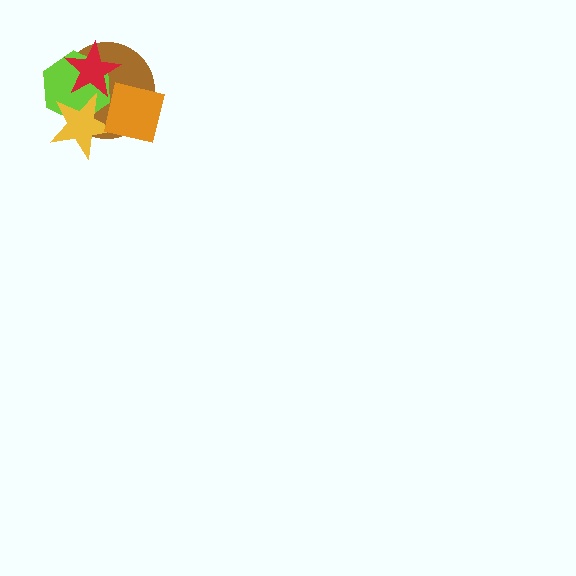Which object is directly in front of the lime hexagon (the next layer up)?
The red star is directly in front of the lime hexagon.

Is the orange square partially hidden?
No, no other shape covers it.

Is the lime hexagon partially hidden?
Yes, it is partially covered by another shape.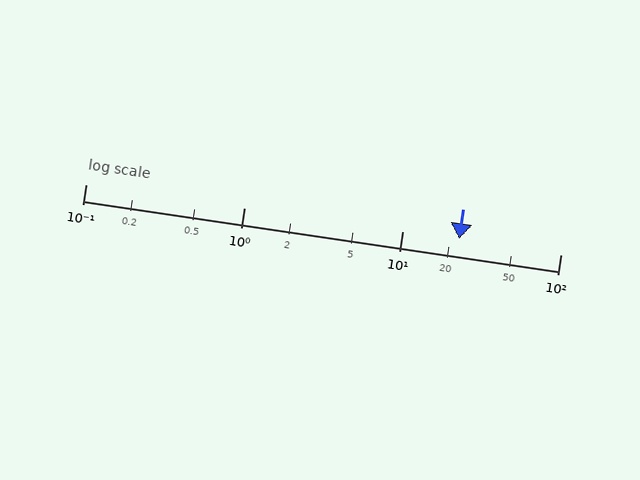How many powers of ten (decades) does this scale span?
The scale spans 3 decades, from 0.1 to 100.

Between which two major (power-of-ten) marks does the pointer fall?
The pointer is between 10 and 100.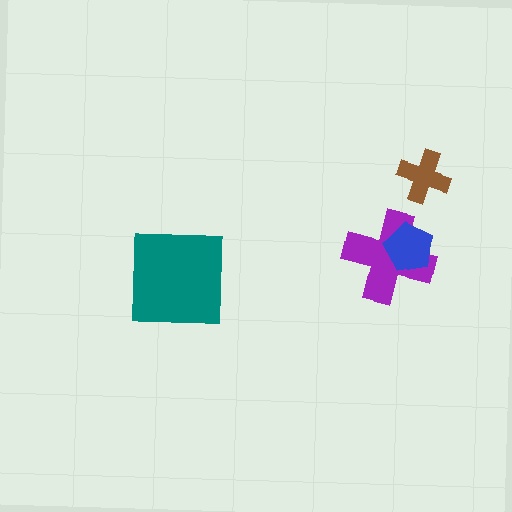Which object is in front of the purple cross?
The blue pentagon is in front of the purple cross.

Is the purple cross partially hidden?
Yes, it is partially covered by another shape.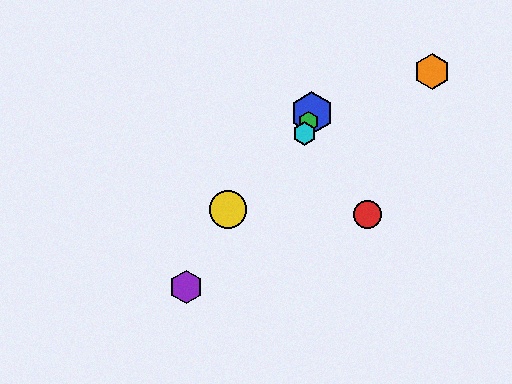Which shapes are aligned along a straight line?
The blue hexagon, the green hexagon, the cyan hexagon are aligned along a straight line.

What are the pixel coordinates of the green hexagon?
The green hexagon is at (309, 122).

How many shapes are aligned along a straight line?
3 shapes (the blue hexagon, the green hexagon, the cyan hexagon) are aligned along a straight line.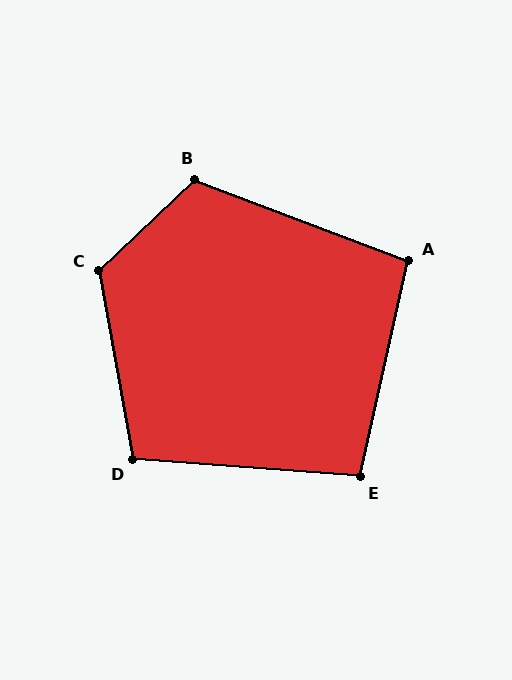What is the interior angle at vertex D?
Approximately 104 degrees (obtuse).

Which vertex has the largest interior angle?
C, at approximately 123 degrees.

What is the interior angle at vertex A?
Approximately 98 degrees (obtuse).